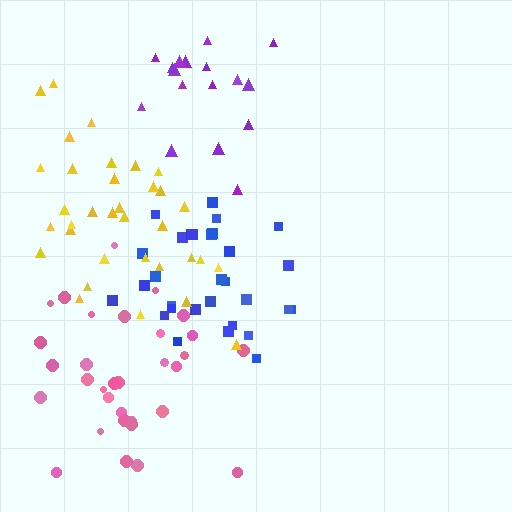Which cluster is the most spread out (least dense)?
Purple.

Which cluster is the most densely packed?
Yellow.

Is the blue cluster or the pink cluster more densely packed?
Blue.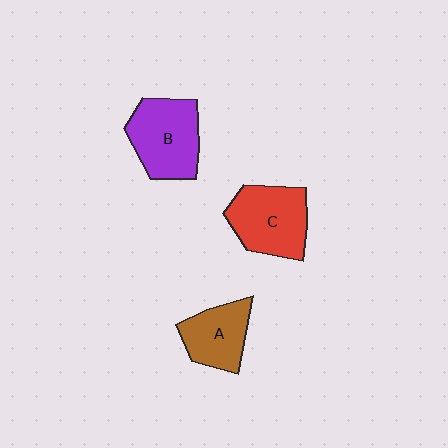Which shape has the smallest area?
Shape A (brown).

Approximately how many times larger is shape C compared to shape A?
Approximately 1.3 times.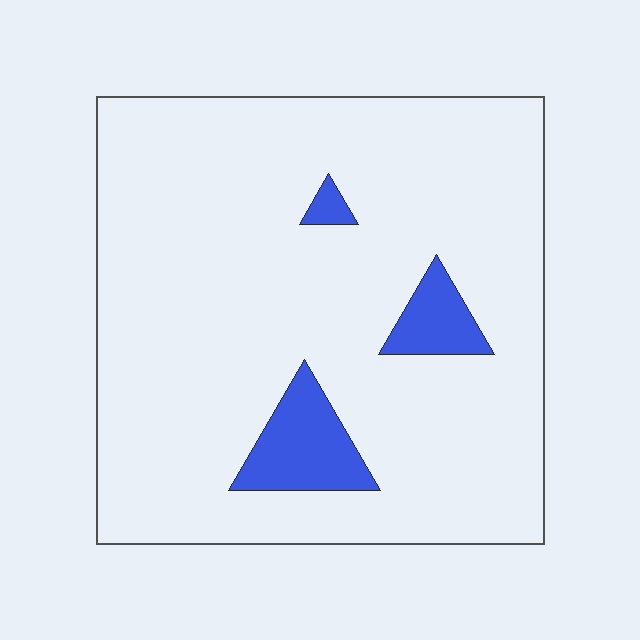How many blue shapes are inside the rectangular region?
3.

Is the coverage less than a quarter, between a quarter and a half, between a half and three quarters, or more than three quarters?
Less than a quarter.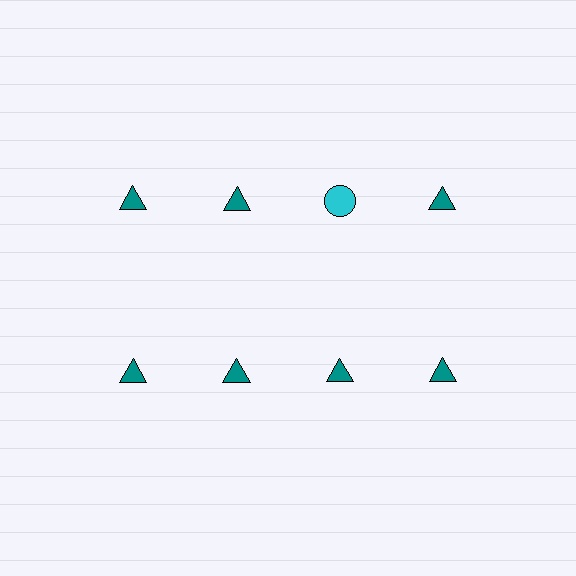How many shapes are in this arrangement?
There are 8 shapes arranged in a grid pattern.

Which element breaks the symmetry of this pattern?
The cyan circle in the top row, center column breaks the symmetry. All other shapes are teal triangles.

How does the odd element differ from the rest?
It differs in both color (cyan instead of teal) and shape (circle instead of triangle).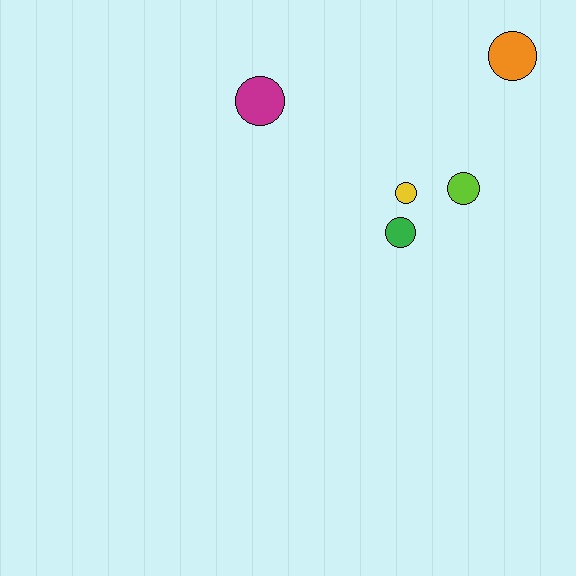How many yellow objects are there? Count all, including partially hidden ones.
There is 1 yellow object.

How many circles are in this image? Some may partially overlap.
There are 5 circles.